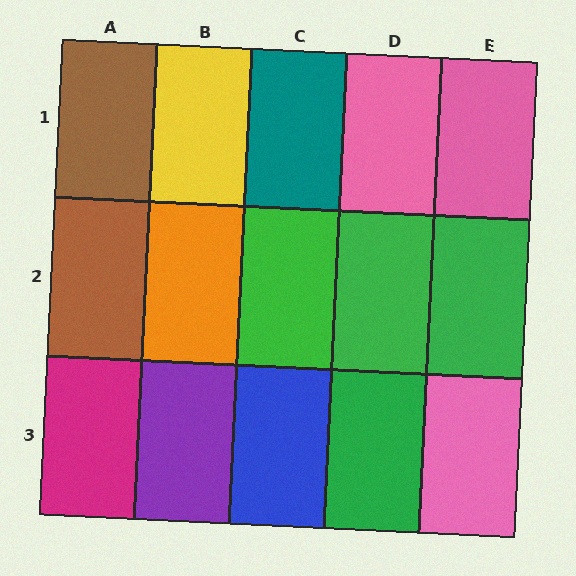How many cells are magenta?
1 cell is magenta.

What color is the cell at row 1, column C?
Teal.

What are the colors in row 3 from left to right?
Magenta, purple, blue, green, pink.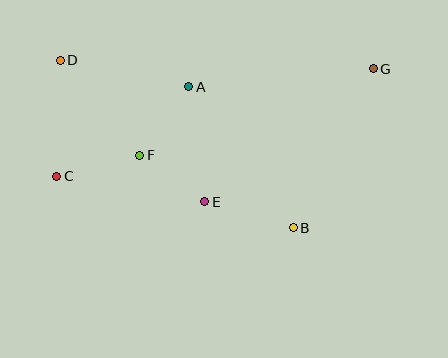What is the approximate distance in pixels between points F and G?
The distance between F and G is approximately 249 pixels.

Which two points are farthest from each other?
Points C and G are farthest from each other.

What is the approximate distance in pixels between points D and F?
The distance between D and F is approximately 124 pixels.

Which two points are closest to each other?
Points E and F are closest to each other.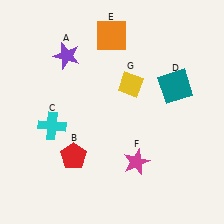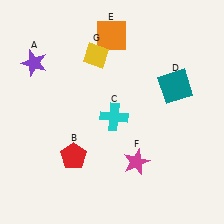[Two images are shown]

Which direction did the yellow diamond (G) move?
The yellow diamond (G) moved left.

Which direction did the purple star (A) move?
The purple star (A) moved left.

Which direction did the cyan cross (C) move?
The cyan cross (C) moved right.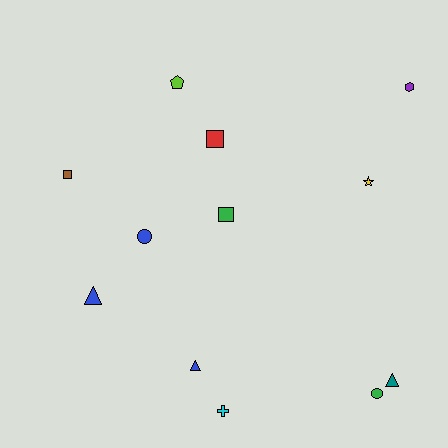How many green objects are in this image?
There are 2 green objects.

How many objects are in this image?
There are 12 objects.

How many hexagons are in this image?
There is 1 hexagon.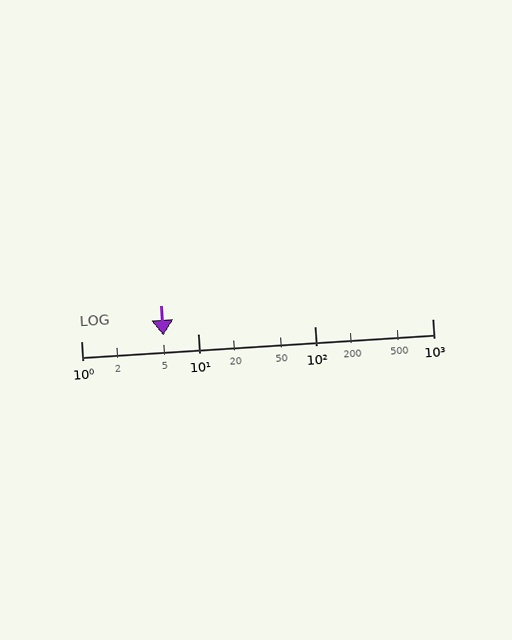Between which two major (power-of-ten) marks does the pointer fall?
The pointer is between 1 and 10.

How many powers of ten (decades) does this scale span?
The scale spans 3 decades, from 1 to 1000.